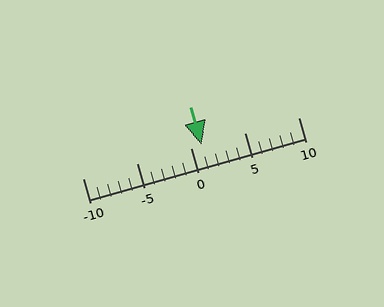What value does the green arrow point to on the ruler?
The green arrow points to approximately 1.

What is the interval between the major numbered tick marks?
The major tick marks are spaced 5 units apart.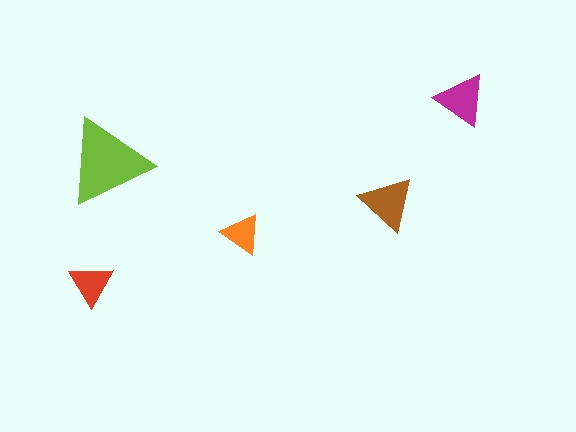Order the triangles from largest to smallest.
the lime one, the brown one, the magenta one, the red one, the orange one.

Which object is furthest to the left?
The red triangle is leftmost.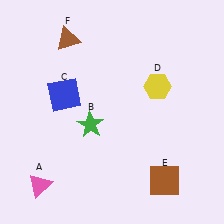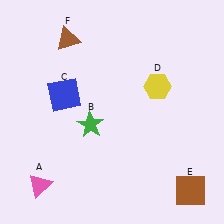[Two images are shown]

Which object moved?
The brown square (E) moved right.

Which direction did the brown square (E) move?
The brown square (E) moved right.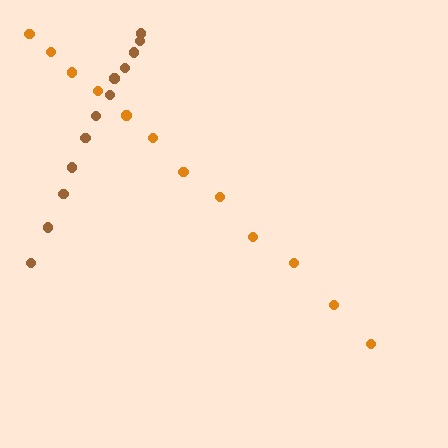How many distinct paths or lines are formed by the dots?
There are 2 distinct paths.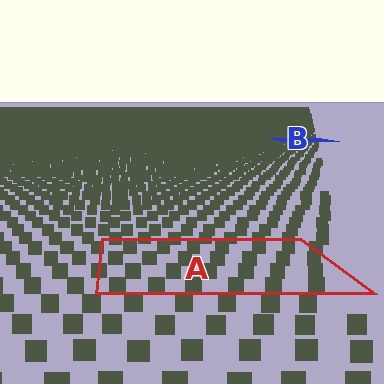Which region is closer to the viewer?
Region A is closer. The texture elements there are larger and more spread out.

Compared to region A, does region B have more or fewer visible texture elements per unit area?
Region B has more texture elements per unit area — they are packed more densely because it is farther away.